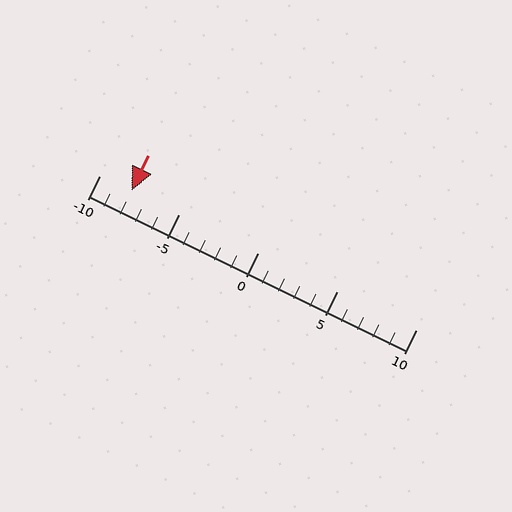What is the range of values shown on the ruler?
The ruler shows values from -10 to 10.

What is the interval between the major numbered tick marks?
The major tick marks are spaced 5 units apart.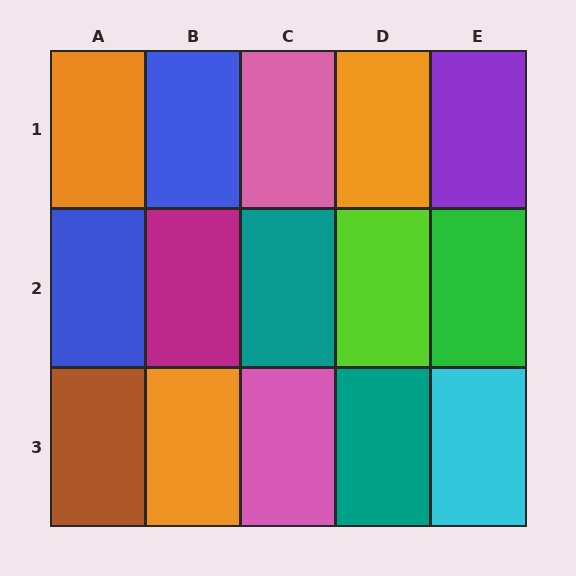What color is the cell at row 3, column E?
Cyan.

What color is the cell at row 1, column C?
Pink.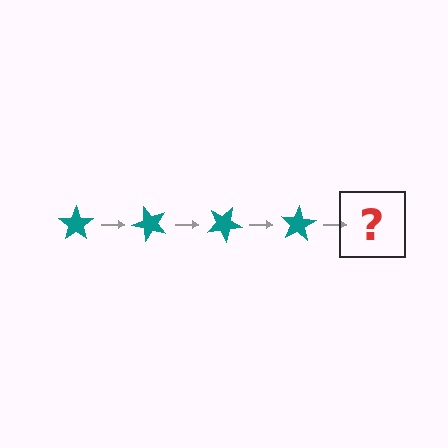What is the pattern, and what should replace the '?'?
The pattern is that the star rotates 50 degrees each step. The '?' should be a teal star rotated 200 degrees.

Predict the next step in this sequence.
The next step is a teal star rotated 200 degrees.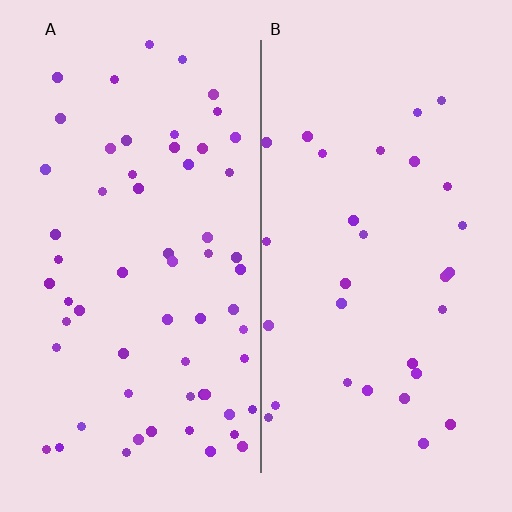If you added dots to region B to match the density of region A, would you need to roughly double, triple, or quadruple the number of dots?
Approximately double.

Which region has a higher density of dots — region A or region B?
A (the left).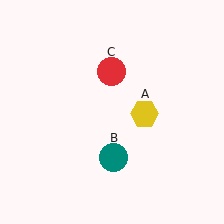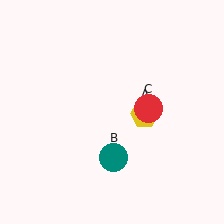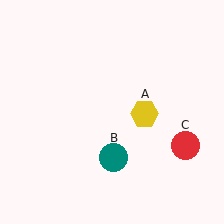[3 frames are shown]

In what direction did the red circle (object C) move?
The red circle (object C) moved down and to the right.